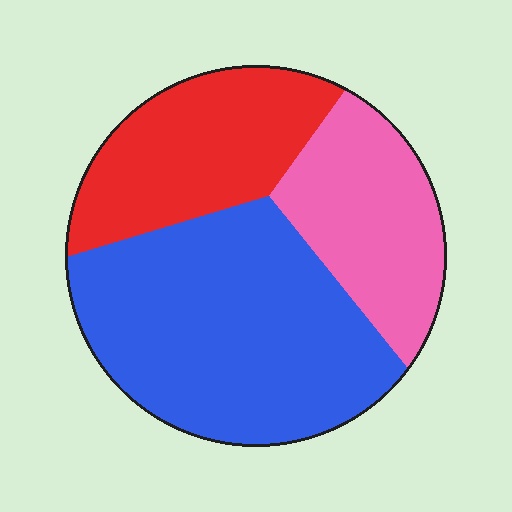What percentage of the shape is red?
Red covers 27% of the shape.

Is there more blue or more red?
Blue.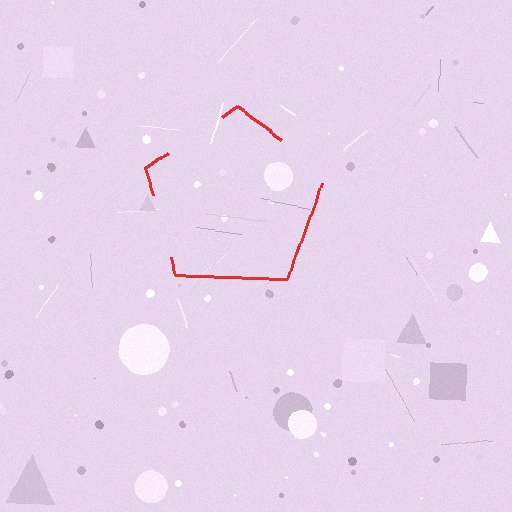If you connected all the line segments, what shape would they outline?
They would outline a pentagon.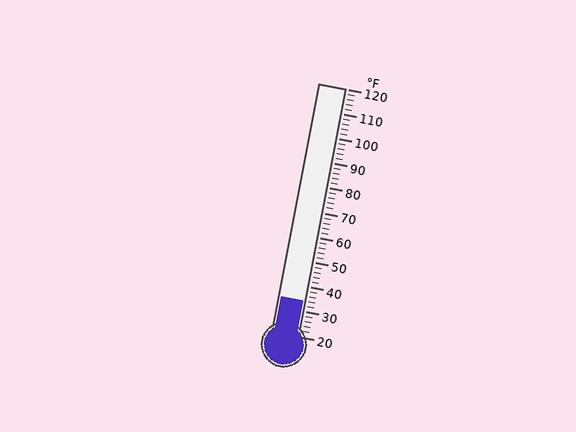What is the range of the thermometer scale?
The thermometer scale ranges from 20°F to 120°F.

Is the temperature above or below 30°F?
The temperature is above 30°F.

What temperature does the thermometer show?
The thermometer shows approximately 34°F.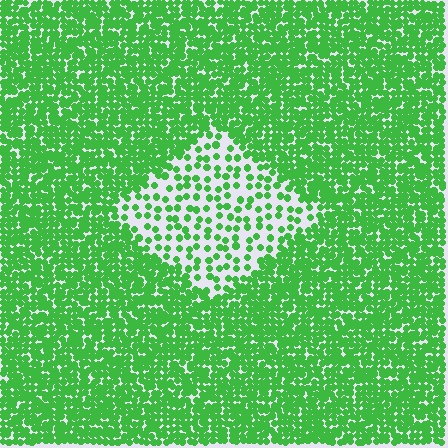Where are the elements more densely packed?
The elements are more densely packed outside the diamond boundary.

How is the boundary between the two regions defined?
The boundary is defined by a change in element density (approximately 2.9x ratio). All elements are the same color, size, and shape.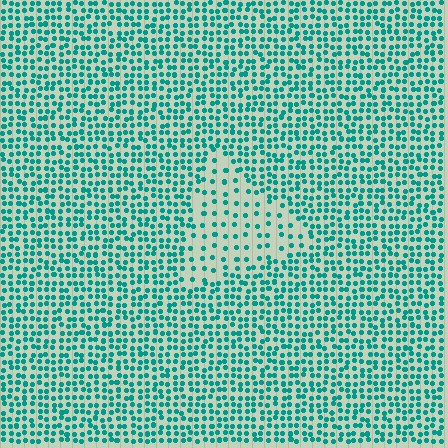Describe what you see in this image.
The image contains small teal elements arranged at two different densities. A triangle-shaped region is visible where the elements are less densely packed than the surrounding area.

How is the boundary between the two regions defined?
The boundary is defined by a change in element density (approximately 2.3x ratio). All elements are the same color, size, and shape.